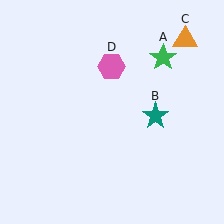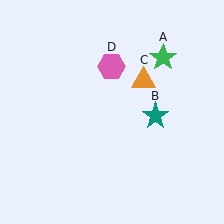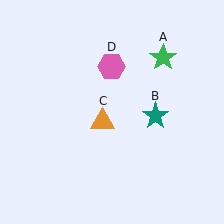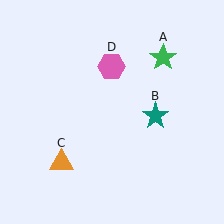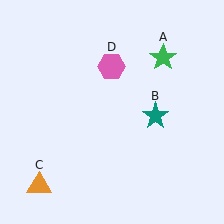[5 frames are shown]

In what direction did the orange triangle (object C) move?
The orange triangle (object C) moved down and to the left.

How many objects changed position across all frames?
1 object changed position: orange triangle (object C).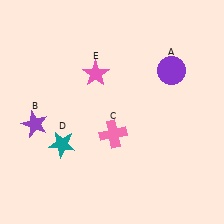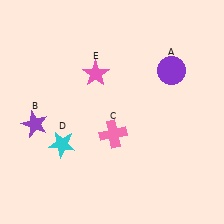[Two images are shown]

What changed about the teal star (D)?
In Image 1, D is teal. In Image 2, it changed to cyan.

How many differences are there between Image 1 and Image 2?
There is 1 difference between the two images.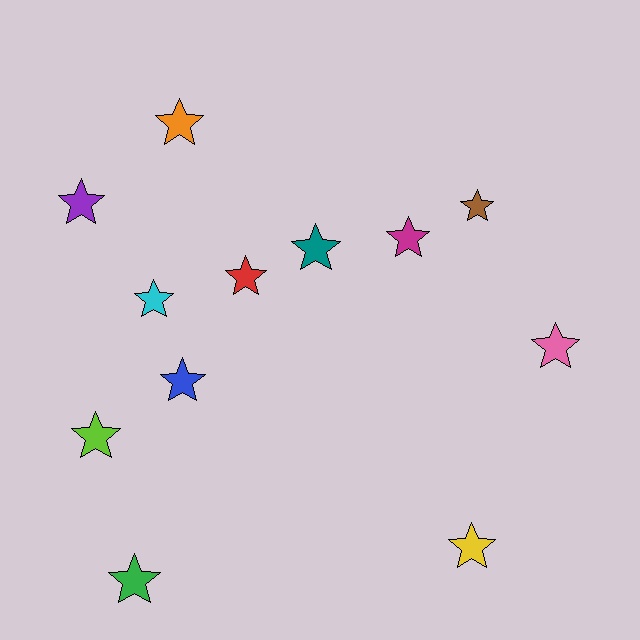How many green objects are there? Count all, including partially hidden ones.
There is 1 green object.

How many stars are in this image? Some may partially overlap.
There are 12 stars.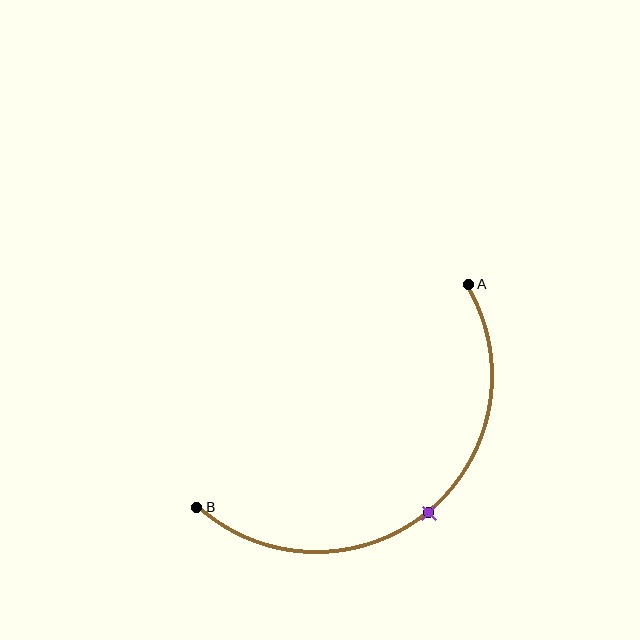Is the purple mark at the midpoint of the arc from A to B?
Yes. The purple mark lies on the arc at equal arc-length from both A and B — it is the arc midpoint.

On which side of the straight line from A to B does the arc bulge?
The arc bulges below and to the right of the straight line connecting A and B.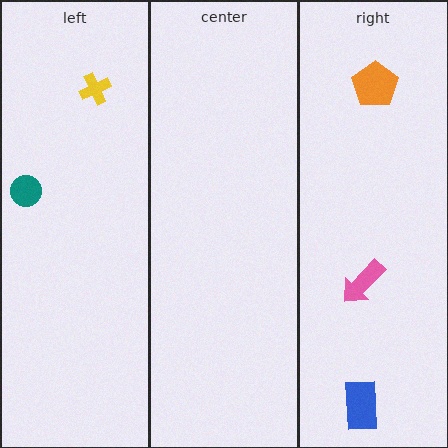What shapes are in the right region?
The blue rectangle, the pink arrow, the orange pentagon.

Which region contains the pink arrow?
The right region.